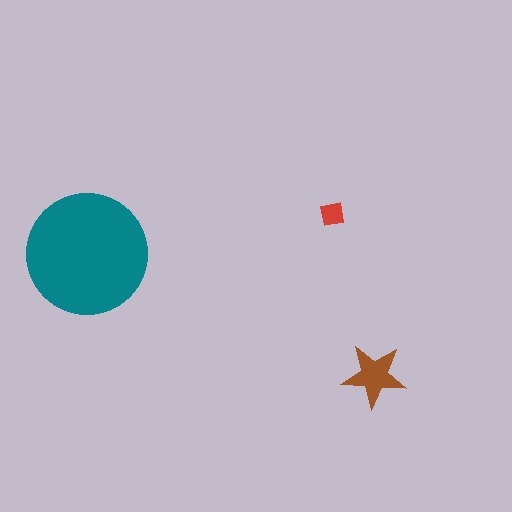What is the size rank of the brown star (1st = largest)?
2nd.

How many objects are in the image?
There are 3 objects in the image.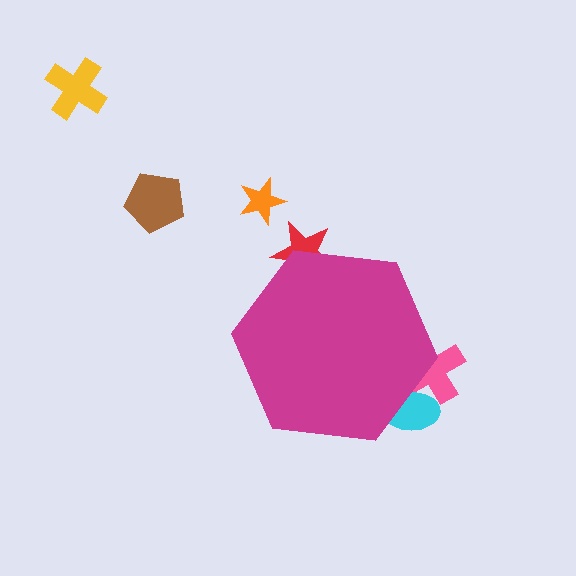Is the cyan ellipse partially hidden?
Yes, the cyan ellipse is partially hidden behind the magenta hexagon.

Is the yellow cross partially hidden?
No, the yellow cross is fully visible.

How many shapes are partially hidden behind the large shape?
3 shapes are partially hidden.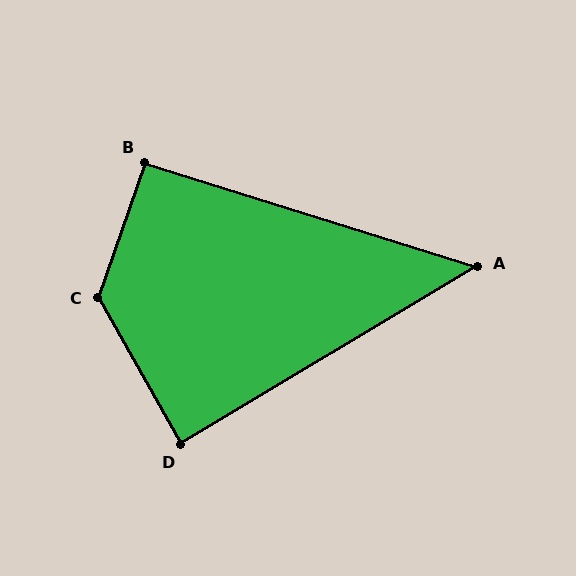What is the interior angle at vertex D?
Approximately 88 degrees (approximately right).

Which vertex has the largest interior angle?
C, at approximately 132 degrees.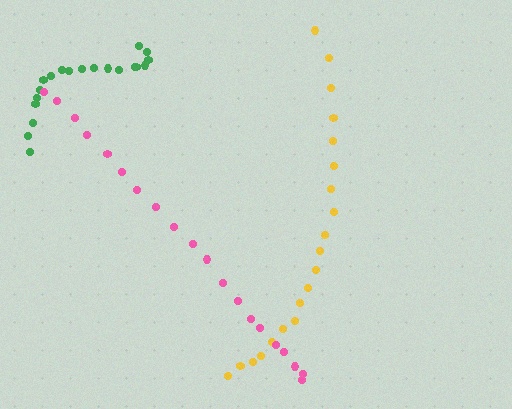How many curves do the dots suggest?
There are 3 distinct paths.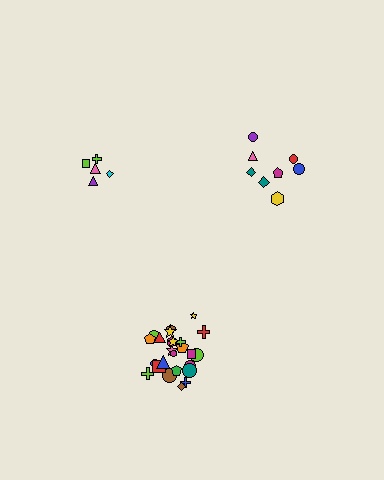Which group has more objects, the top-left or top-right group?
The top-right group.